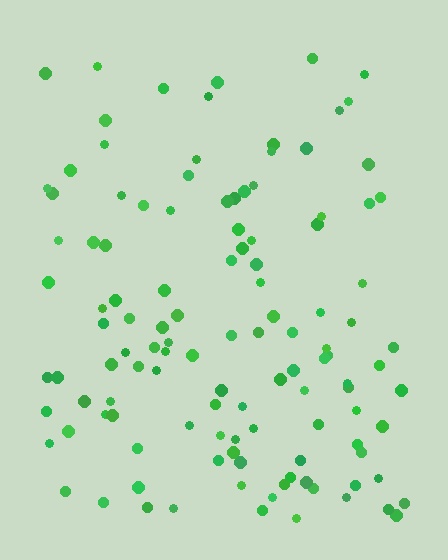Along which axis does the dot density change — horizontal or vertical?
Vertical.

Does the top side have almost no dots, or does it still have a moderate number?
Still a moderate number, just noticeably fewer than the bottom.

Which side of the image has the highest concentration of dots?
The bottom.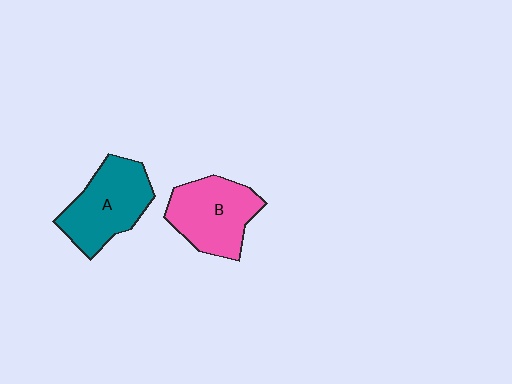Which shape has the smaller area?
Shape B (pink).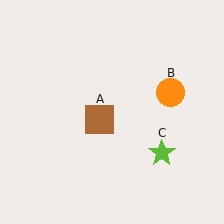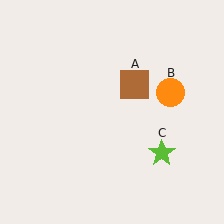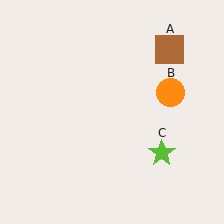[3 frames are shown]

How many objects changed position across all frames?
1 object changed position: brown square (object A).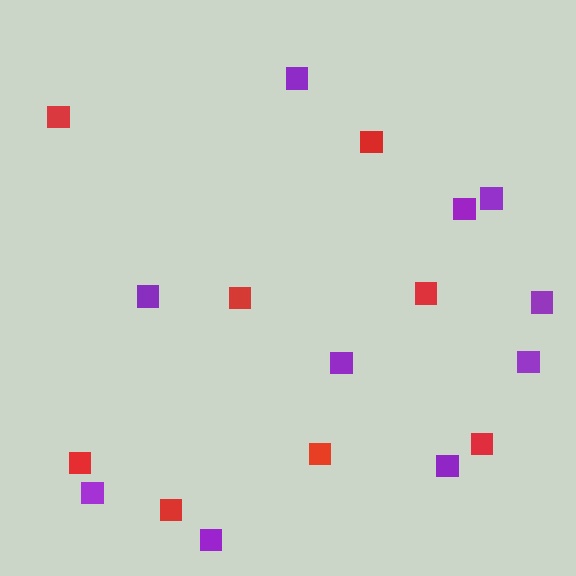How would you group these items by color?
There are 2 groups: one group of purple squares (10) and one group of red squares (8).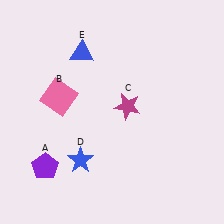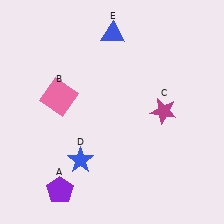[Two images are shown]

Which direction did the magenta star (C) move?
The magenta star (C) moved right.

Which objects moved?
The objects that moved are: the purple pentagon (A), the magenta star (C), the blue triangle (E).